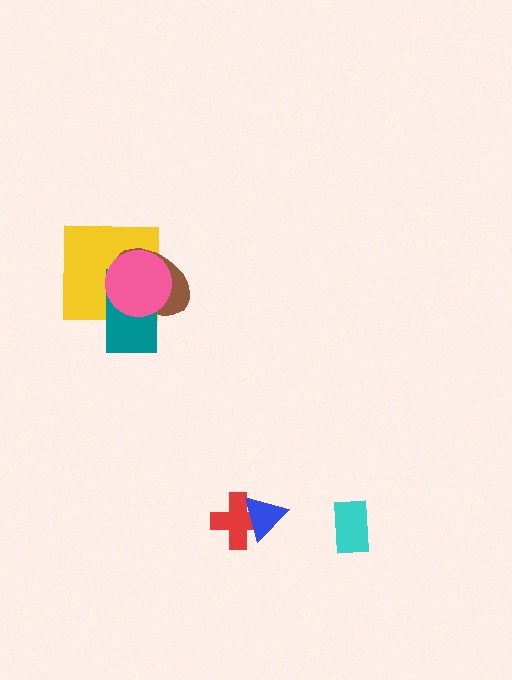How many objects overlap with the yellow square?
3 objects overlap with the yellow square.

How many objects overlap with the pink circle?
3 objects overlap with the pink circle.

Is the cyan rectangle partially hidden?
No, no other shape covers it.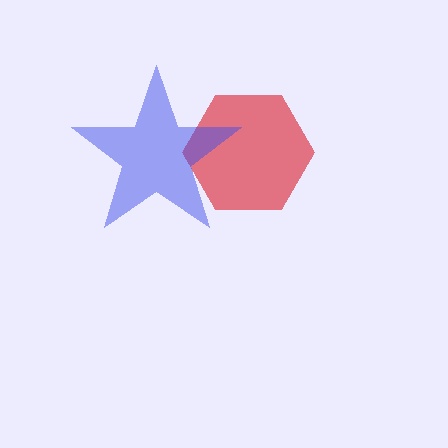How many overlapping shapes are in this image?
There are 2 overlapping shapes in the image.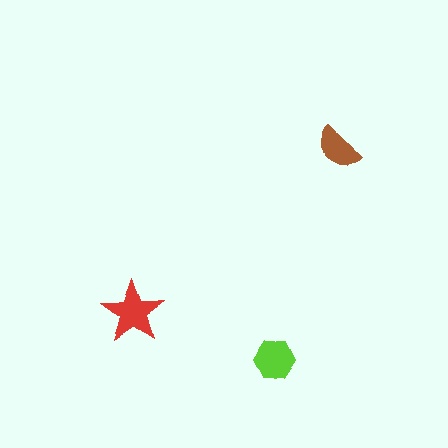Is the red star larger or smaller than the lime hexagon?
Larger.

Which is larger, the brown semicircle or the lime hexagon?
The lime hexagon.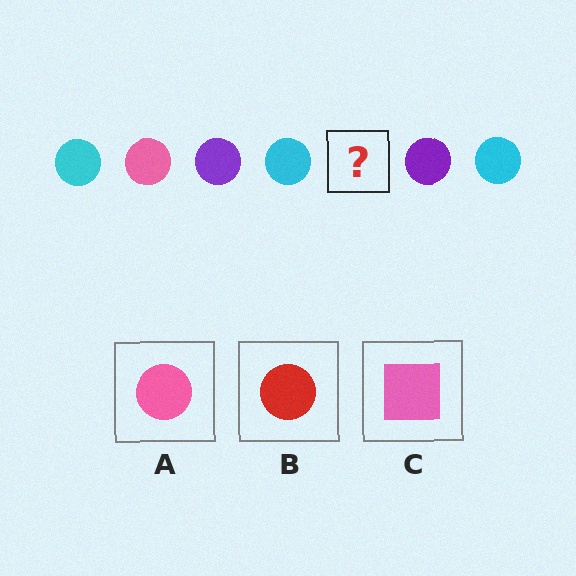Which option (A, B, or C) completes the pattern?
A.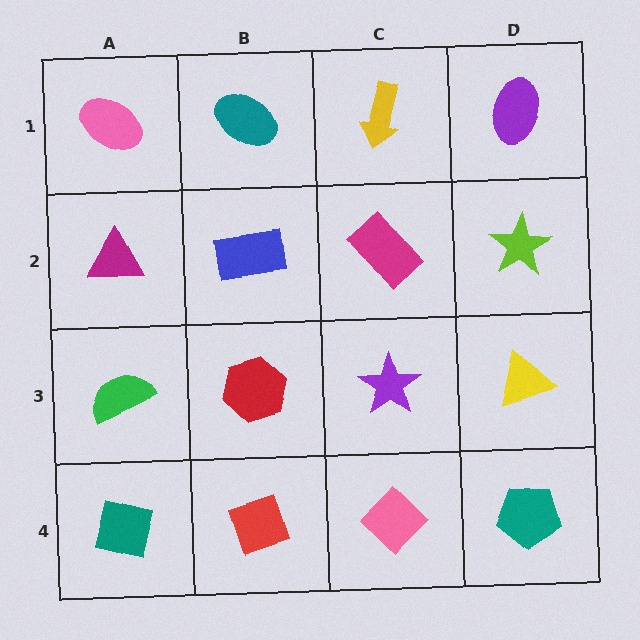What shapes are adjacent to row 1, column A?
A magenta triangle (row 2, column A), a teal ellipse (row 1, column B).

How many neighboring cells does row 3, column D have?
3.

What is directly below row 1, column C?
A magenta rectangle.